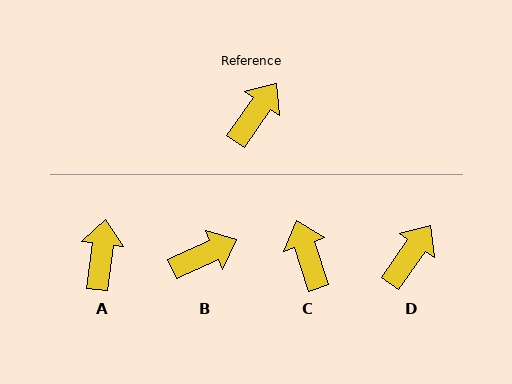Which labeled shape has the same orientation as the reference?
D.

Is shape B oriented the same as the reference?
No, it is off by about 31 degrees.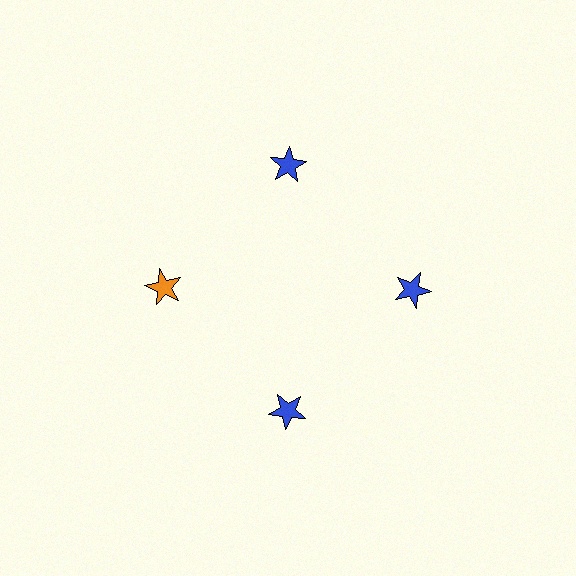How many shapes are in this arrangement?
There are 4 shapes arranged in a ring pattern.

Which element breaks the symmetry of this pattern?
The orange star at roughly the 9 o'clock position breaks the symmetry. All other shapes are blue stars.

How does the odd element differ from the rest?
It has a different color: orange instead of blue.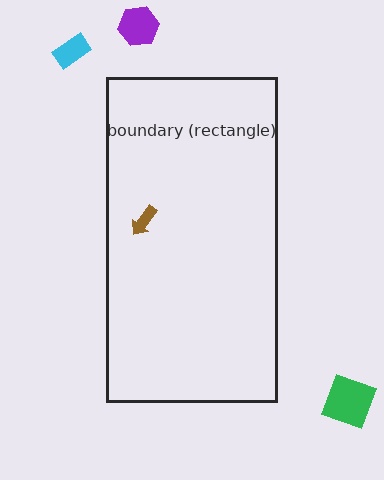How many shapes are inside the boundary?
1 inside, 3 outside.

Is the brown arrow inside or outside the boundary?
Inside.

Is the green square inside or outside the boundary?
Outside.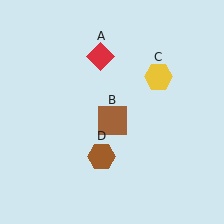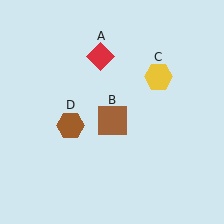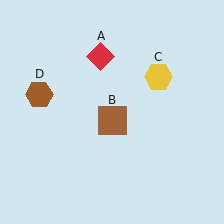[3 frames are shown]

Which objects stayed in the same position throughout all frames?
Red diamond (object A) and brown square (object B) and yellow hexagon (object C) remained stationary.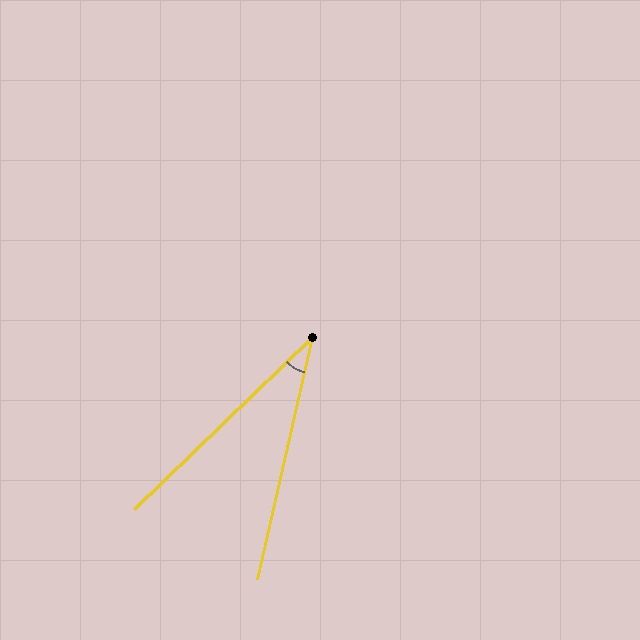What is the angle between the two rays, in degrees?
Approximately 33 degrees.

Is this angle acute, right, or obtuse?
It is acute.